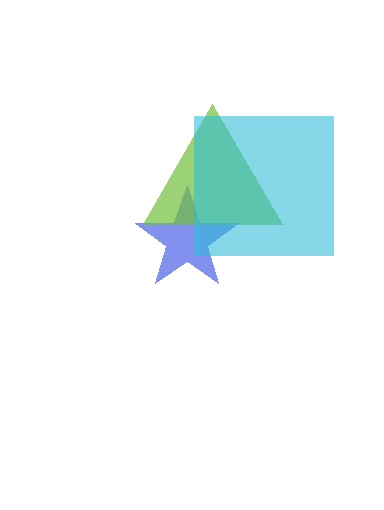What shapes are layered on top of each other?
The layered shapes are: a blue star, a lime triangle, a cyan square.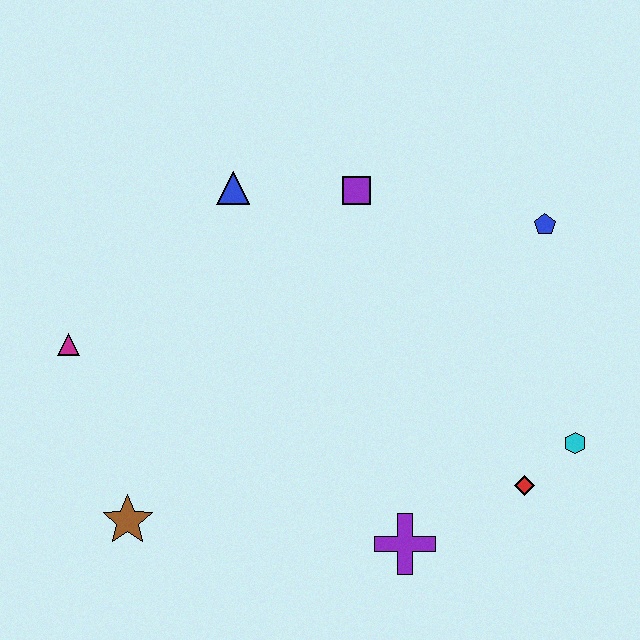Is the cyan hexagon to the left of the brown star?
No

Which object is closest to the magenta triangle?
The brown star is closest to the magenta triangle.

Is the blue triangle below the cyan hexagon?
No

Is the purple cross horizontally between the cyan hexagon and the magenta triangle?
Yes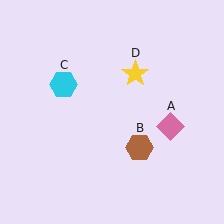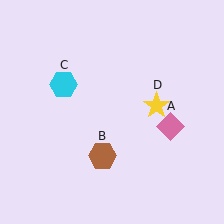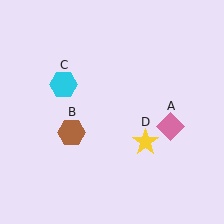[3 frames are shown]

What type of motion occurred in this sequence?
The brown hexagon (object B), yellow star (object D) rotated clockwise around the center of the scene.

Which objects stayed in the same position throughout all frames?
Pink diamond (object A) and cyan hexagon (object C) remained stationary.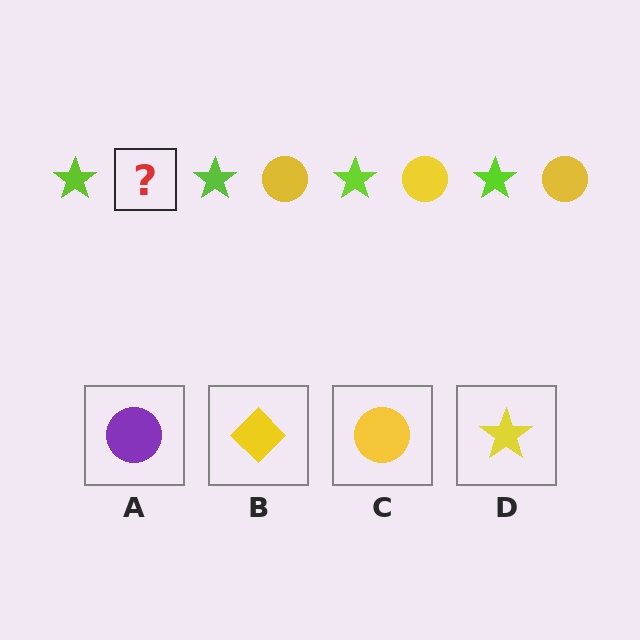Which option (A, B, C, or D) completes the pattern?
C.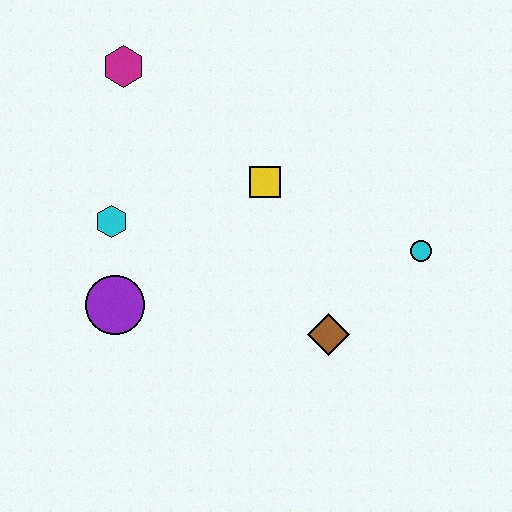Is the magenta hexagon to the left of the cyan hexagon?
No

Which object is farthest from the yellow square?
The purple circle is farthest from the yellow square.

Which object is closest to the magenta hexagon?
The cyan hexagon is closest to the magenta hexagon.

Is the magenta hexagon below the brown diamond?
No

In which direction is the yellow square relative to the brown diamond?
The yellow square is above the brown diamond.